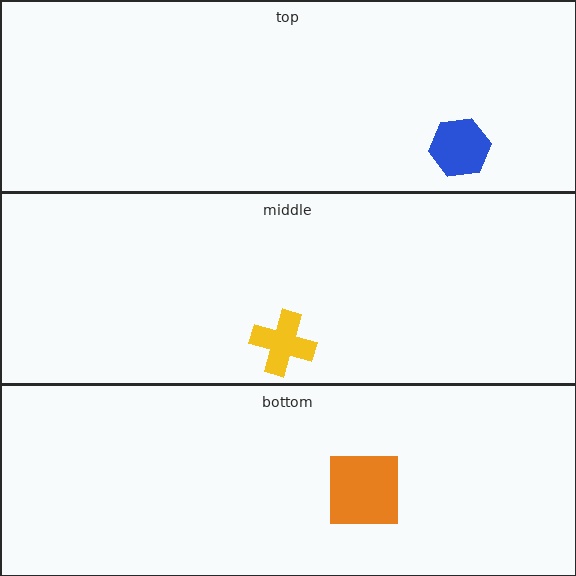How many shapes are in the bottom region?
1.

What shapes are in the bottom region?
The orange square.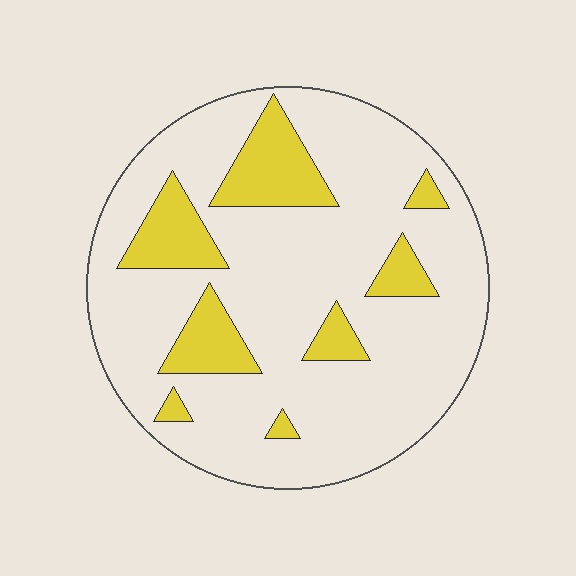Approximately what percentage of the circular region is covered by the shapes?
Approximately 20%.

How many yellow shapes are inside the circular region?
8.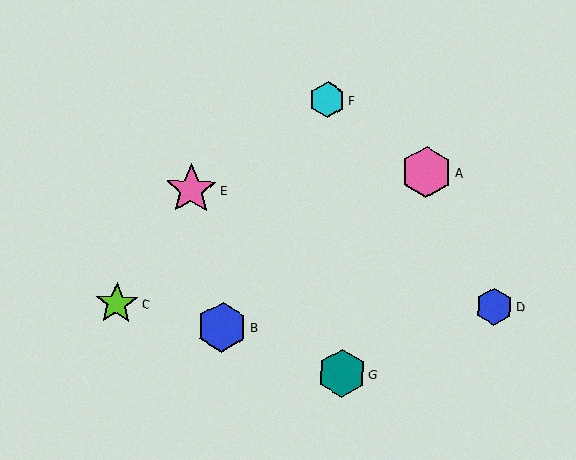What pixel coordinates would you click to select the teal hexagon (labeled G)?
Click at (342, 374) to select the teal hexagon G.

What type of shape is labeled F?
Shape F is a cyan hexagon.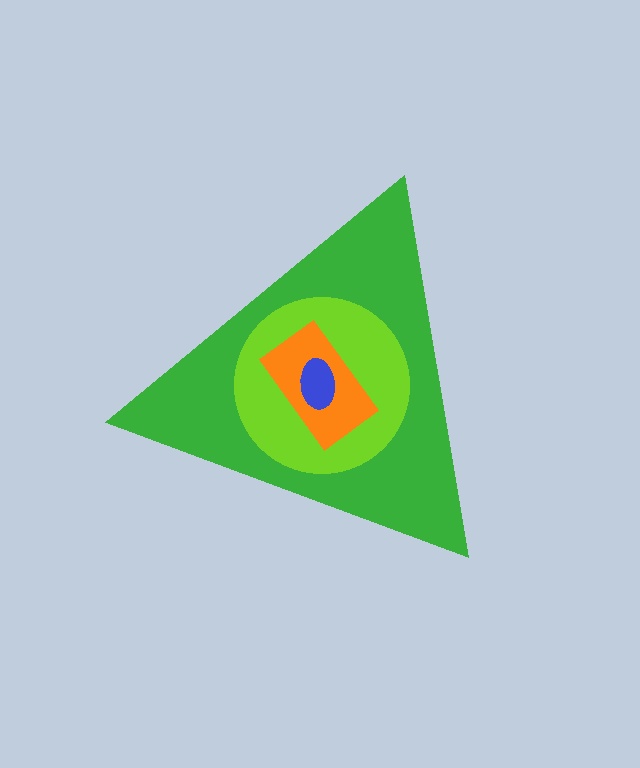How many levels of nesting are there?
4.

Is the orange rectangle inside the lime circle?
Yes.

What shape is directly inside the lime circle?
The orange rectangle.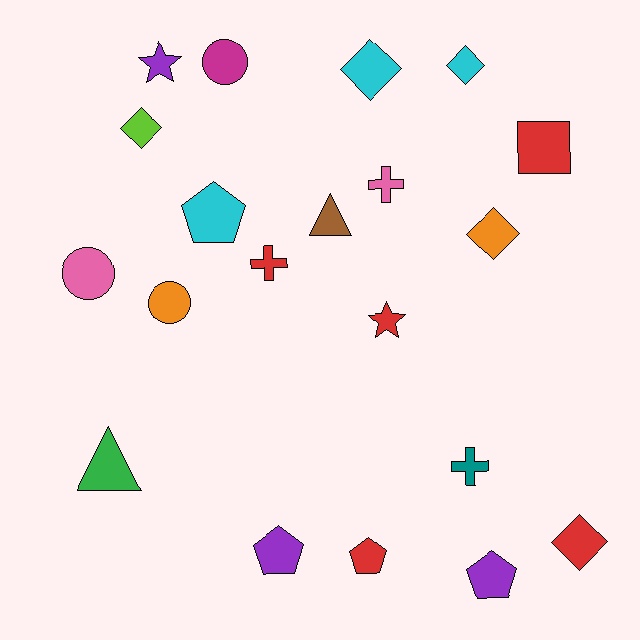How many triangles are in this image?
There are 2 triangles.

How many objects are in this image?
There are 20 objects.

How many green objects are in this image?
There is 1 green object.